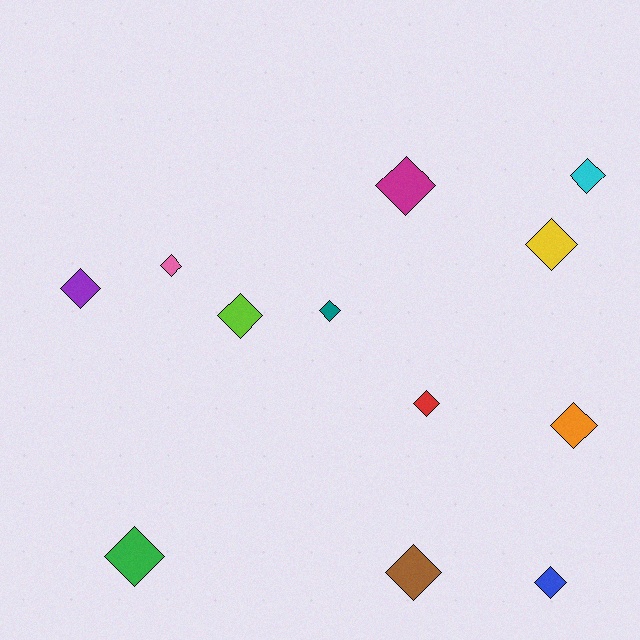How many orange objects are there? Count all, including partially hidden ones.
There is 1 orange object.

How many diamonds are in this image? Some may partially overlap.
There are 12 diamonds.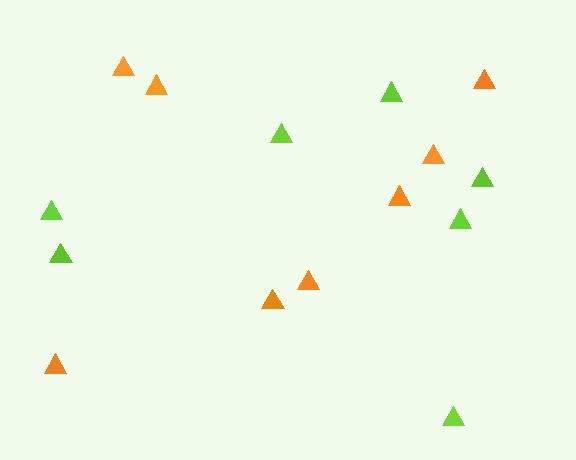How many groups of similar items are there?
There are 2 groups: one group of orange triangles (8) and one group of lime triangles (7).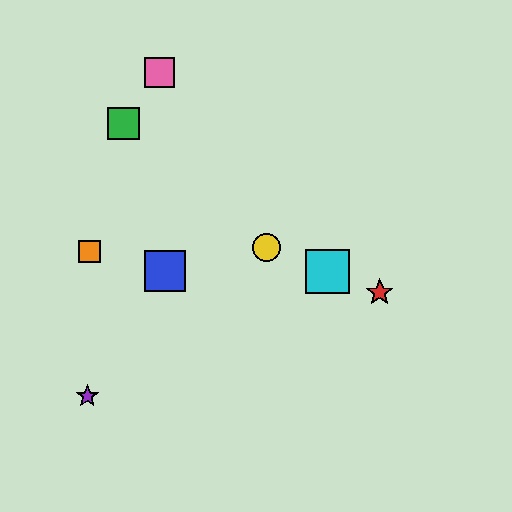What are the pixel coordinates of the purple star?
The purple star is at (87, 396).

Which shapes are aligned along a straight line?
The red star, the yellow circle, the cyan square are aligned along a straight line.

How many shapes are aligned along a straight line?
3 shapes (the red star, the yellow circle, the cyan square) are aligned along a straight line.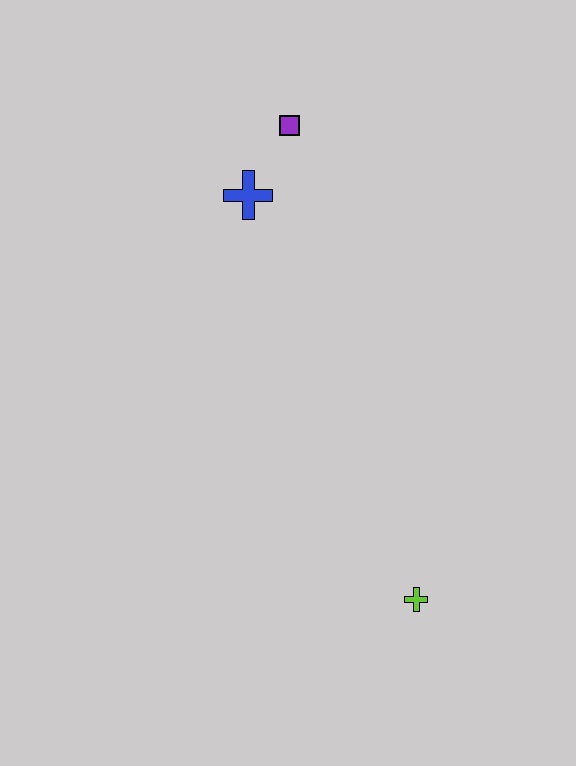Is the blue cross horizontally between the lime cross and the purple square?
No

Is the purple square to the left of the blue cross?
No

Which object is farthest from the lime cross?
The purple square is farthest from the lime cross.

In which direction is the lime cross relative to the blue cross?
The lime cross is below the blue cross.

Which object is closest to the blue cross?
The purple square is closest to the blue cross.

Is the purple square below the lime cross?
No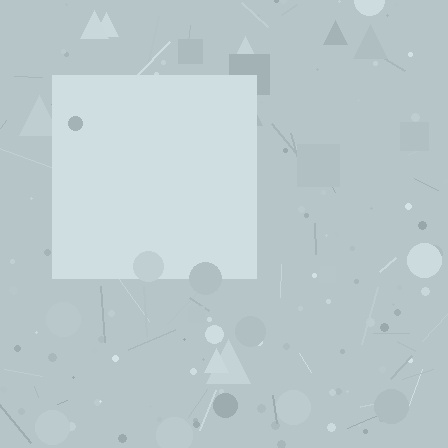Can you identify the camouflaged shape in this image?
The camouflaged shape is a square.